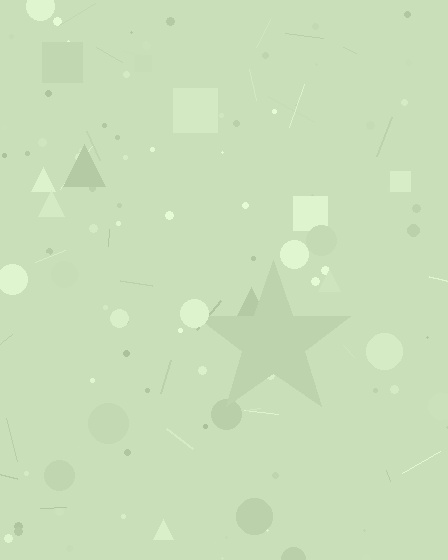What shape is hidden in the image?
A star is hidden in the image.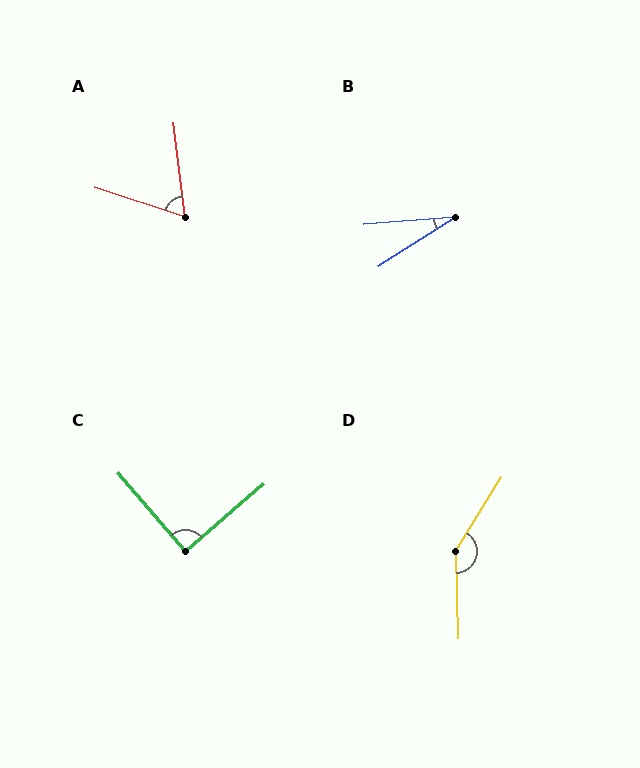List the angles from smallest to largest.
B (28°), A (65°), C (90°), D (146°).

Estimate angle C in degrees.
Approximately 90 degrees.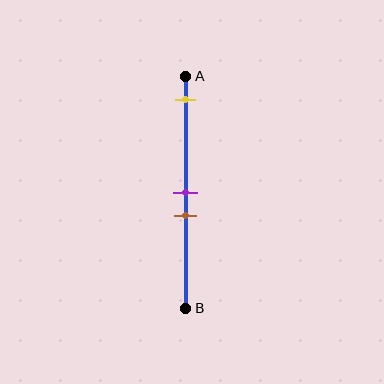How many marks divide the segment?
There are 3 marks dividing the segment.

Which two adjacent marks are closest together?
The purple and brown marks are the closest adjacent pair.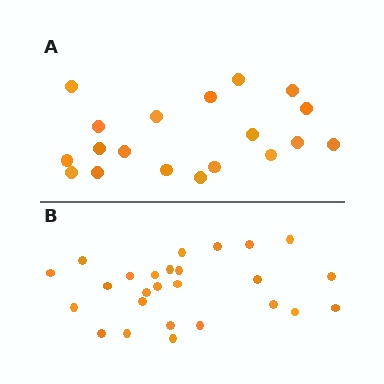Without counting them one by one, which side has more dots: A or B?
Region B (the bottom region) has more dots.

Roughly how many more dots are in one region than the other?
Region B has roughly 8 or so more dots than region A.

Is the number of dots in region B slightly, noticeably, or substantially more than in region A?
Region B has noticeably more, but not dramatically so. The ratio is roughly 1.4 to 1.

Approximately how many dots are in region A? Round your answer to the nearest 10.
About 20 dots. (The exact count is 19, which rounds to 20.)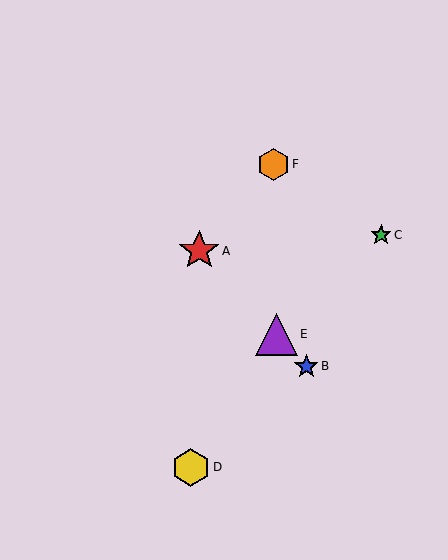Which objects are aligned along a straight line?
Objects A, B, E are aligned along a straight line.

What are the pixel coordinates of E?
Object E is at (277, 334).